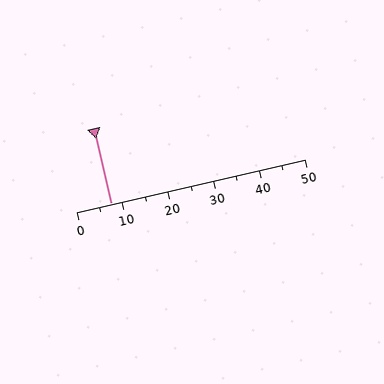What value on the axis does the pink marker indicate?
The marker indicates approximately 7.5.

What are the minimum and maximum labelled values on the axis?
The axis runs from 0 to 50.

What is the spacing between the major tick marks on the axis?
The major ticks are spaced 10 apart.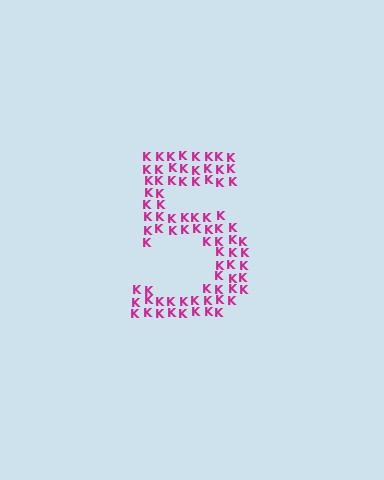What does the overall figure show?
The overall figure shows the digit 5.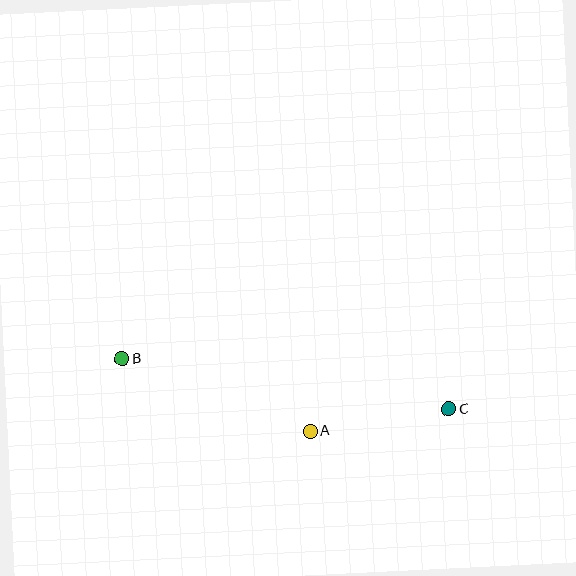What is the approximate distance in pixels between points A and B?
The distance between A and B is approximately 202 pixels.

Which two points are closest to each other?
Points A and C are closest to each other.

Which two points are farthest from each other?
Points B and C are farthest from each other.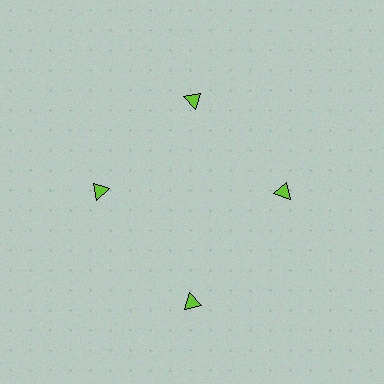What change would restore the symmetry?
The symmetry would be restored by moving it inward, back onto the ring so that all 4 triangles sit at equal angles and equal distance from the center.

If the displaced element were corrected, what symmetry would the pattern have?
It would have 4-fold rotational symmetry — the pattern would map onto itself every 90 degrees.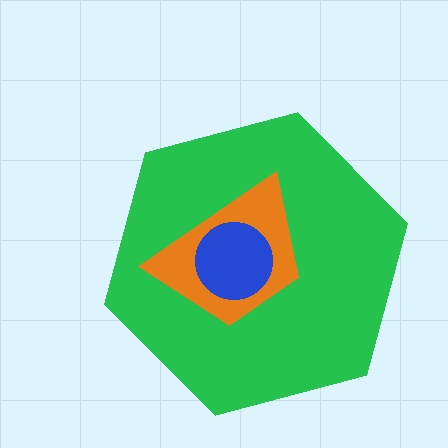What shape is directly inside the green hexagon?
The orange trapezoid.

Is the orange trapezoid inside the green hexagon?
Yes.